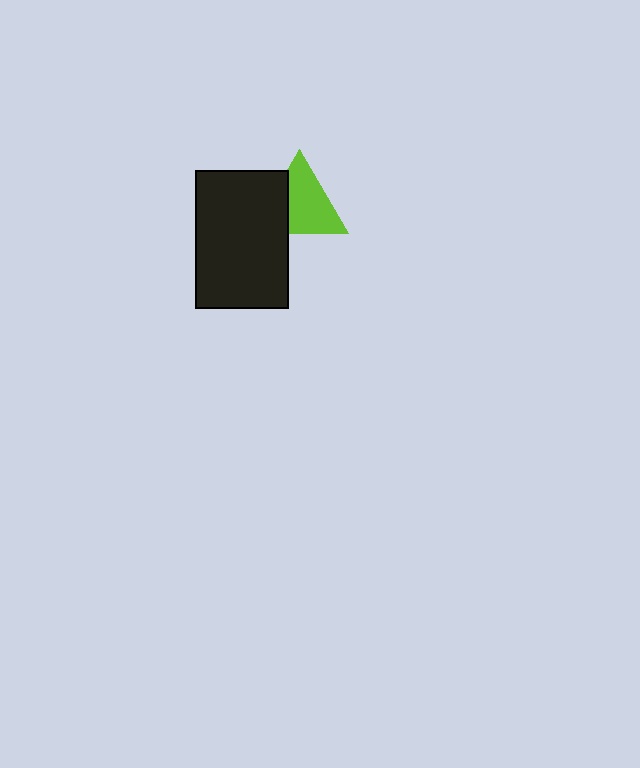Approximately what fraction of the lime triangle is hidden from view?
Roughly 32% of the lime triangle is hidden behind the black rectangle.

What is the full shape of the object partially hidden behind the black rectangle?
The partially hidden object is a lime triangle.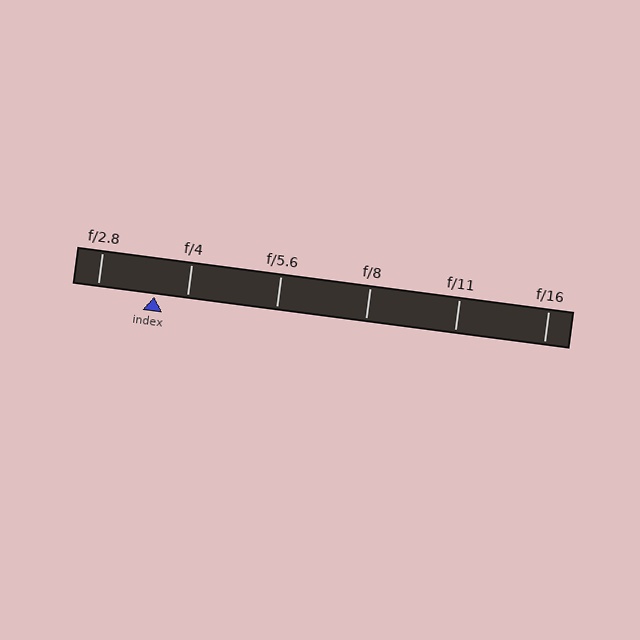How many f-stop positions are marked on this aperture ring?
There are 6 f-stop positions marked.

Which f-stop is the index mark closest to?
The index mark is closest to f/4.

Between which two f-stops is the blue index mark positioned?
The index mark is between f/2.8 and f/4.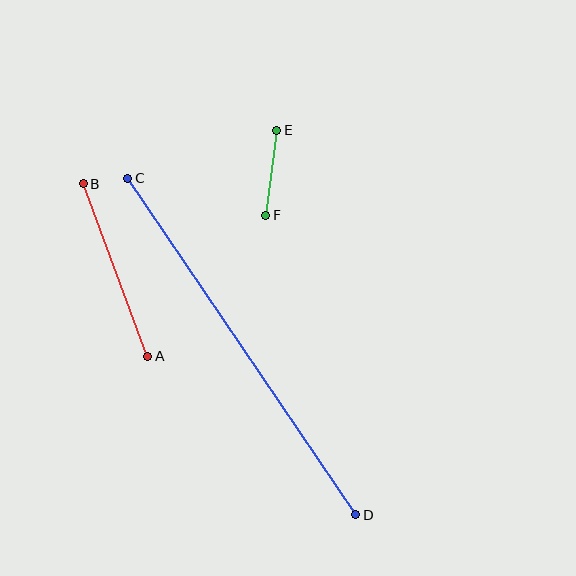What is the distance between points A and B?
The distance is approximately 185 pixels.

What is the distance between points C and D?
The distance is approximately 407 pixels.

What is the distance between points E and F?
The distance is approximately 86 pixels.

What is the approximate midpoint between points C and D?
The midpoint is at approximately (242, 346) pixels.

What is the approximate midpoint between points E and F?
The midpoint is at approximately (271, 173) pixels.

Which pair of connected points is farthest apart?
Points C and D are farthest apart.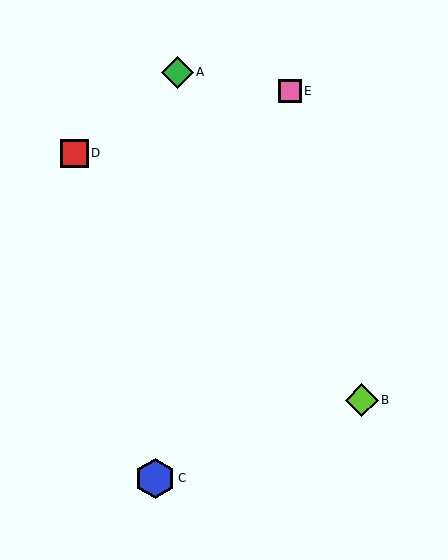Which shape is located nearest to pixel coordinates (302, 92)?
The pink square (labeled E) at (290, 91) is nearest to that location.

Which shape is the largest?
The blue hexagon (labeled C) is the largest.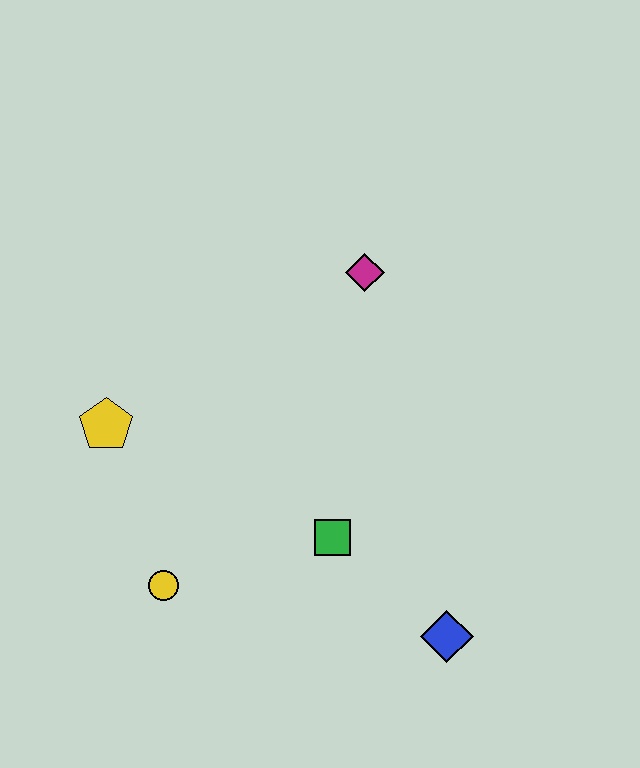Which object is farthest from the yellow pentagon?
The blue diamond is farthest from the yellow pentagon.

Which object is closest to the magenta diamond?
The green square is closest to the magenta diamond.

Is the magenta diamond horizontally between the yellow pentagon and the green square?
No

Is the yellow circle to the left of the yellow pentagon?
No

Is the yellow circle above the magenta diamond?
No